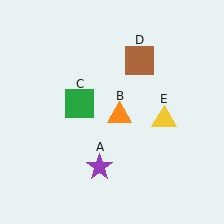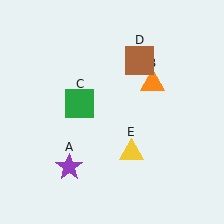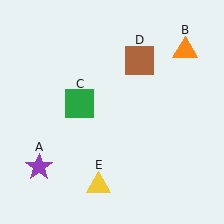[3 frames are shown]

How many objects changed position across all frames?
3 objects changed position: purple star (object A), orange triangle (object B), yellow triangle (object E).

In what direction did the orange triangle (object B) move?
The orange triangle (object B) moved up and to the right.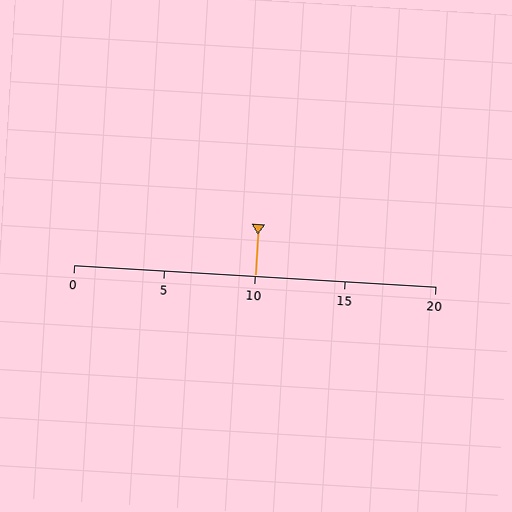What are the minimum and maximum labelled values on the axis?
The axis runs from 0 to 20.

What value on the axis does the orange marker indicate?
The marker indicates approximately 10.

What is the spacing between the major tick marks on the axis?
The major ticks are spaced 5 apart.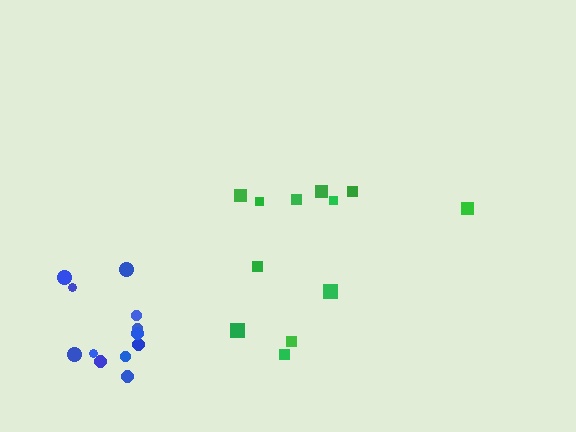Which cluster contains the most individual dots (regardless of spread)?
Green (12).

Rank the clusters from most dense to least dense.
blue, green.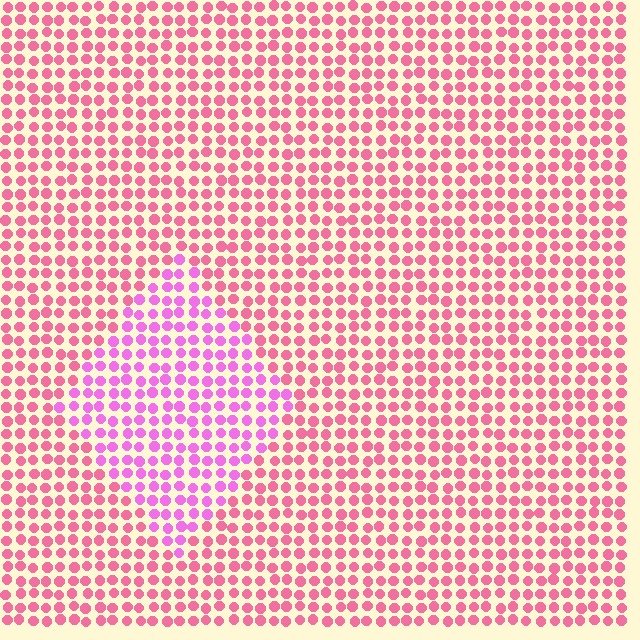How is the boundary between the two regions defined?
The boundary is defined purely by a slight shift in hue (about 33 degrees). Spacing, size, and orientation are identical on both sides.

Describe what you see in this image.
The image is filled with small pink elements in a uniform arrangement. A diamond-shaped region is visible where the elements are tinted to a slightly different hue, forming a subtle color boundary.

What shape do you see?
I see a diamond.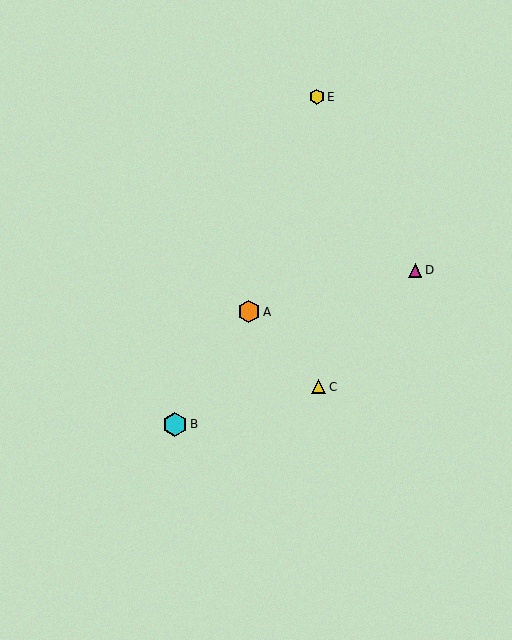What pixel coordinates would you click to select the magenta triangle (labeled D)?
Click at (415, 271) to select the magenta triangle D.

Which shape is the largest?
The cyan hexagon (labeled B) is the largest.